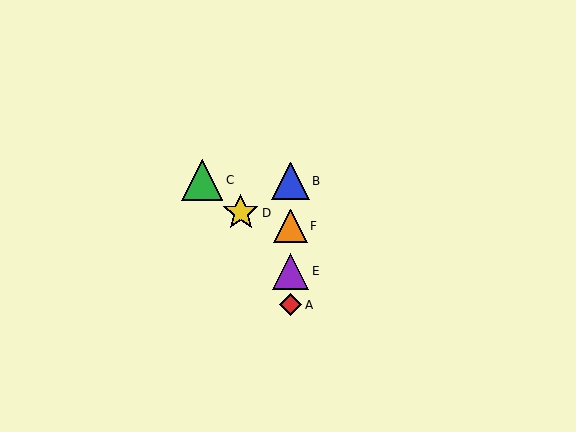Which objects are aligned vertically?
Objects A, B, E, F are aligned vertically.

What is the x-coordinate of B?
Object B is at x≈291.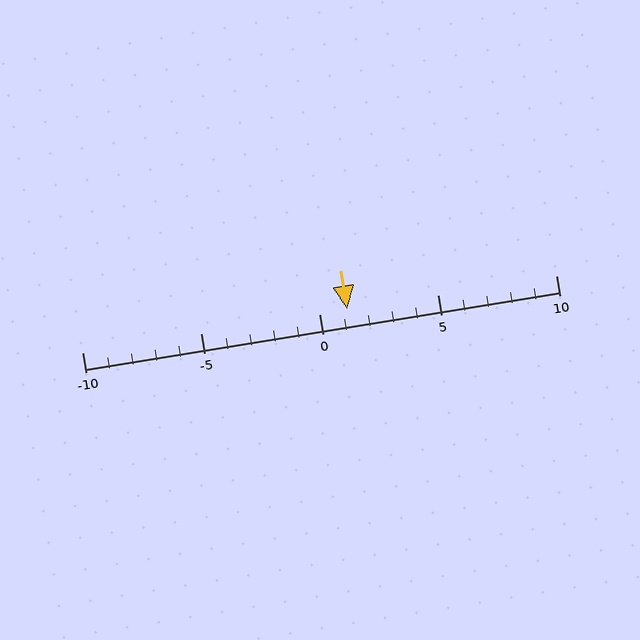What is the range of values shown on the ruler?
The ruler shows values from -10 to 10.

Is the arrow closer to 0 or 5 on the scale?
The arrow is closer to 0.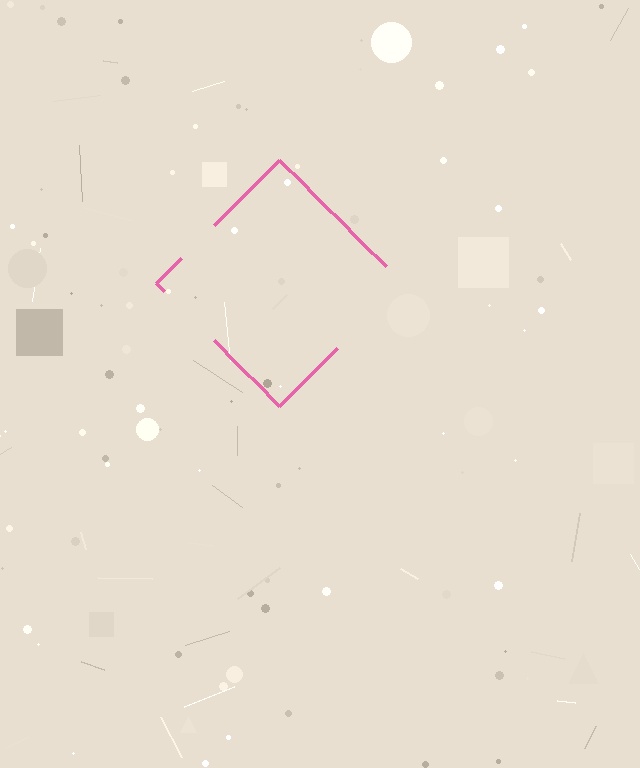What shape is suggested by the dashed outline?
The dashed outline suggests a diamond.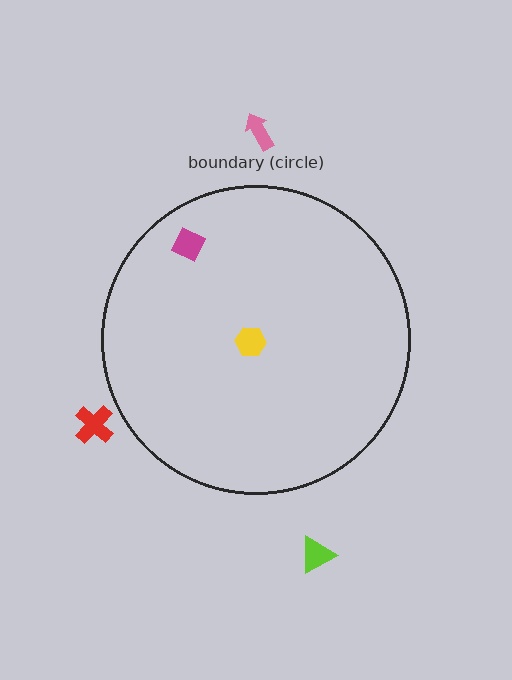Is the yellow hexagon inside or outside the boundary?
Inside.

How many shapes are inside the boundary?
2 inside, 3 outside.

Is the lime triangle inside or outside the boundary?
Outside.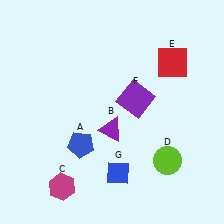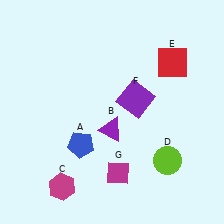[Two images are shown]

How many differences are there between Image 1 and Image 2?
There is 1 difference between the two images.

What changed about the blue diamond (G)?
In Image 1, G is blue. In Image 2, it changed to magenta.